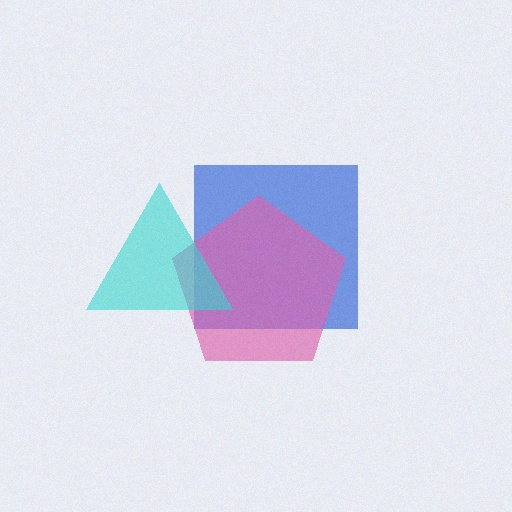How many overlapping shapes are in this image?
There are 3 overlapping shapes in the image.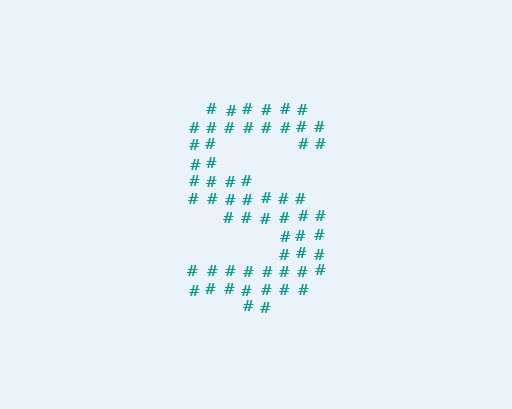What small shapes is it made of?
It is made of small hash symbols.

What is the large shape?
The large shape is the letter S.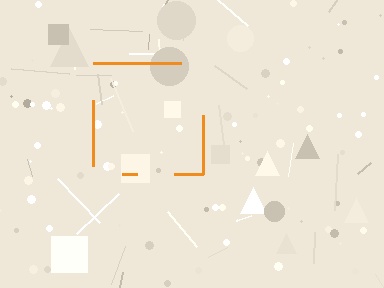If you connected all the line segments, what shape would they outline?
They would outline a square.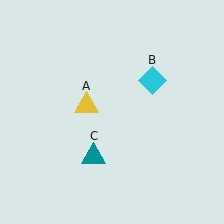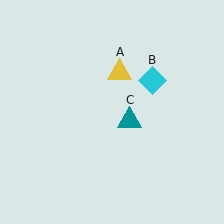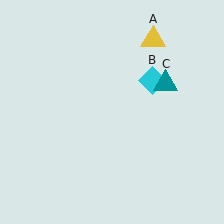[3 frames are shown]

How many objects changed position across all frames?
2 objects changed position: yellow triangle (object A), teal triangle (object C).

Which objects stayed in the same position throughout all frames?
Cyan diamond (object B) remained stationary.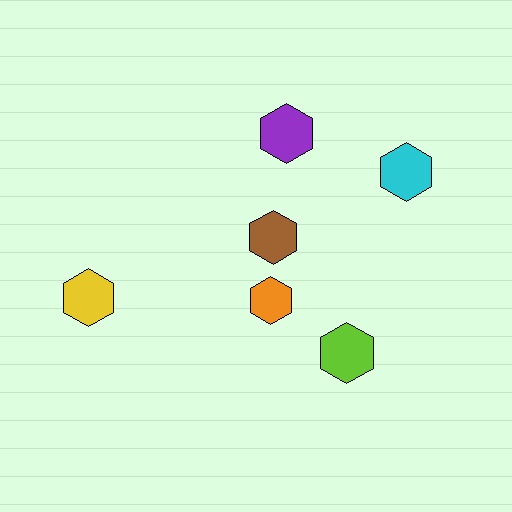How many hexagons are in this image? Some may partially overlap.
There are 6 hexagons.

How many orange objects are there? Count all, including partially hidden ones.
There is 1 orange object.